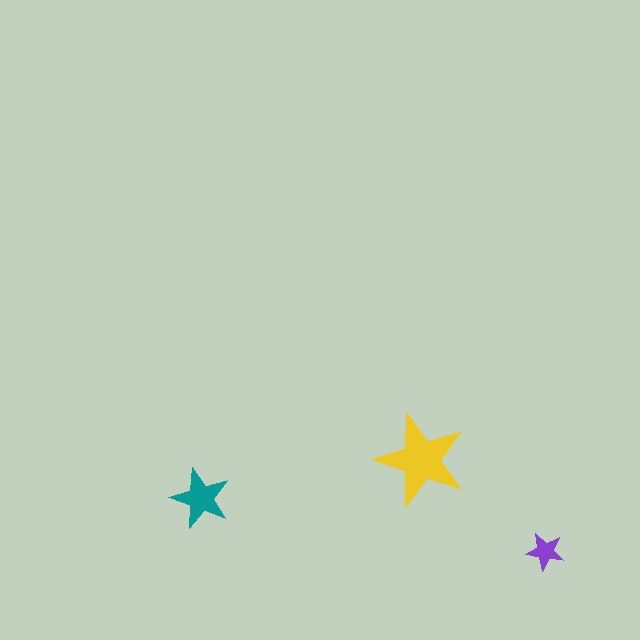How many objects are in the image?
There are 3 objects in the image.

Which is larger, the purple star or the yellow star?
The yellow one.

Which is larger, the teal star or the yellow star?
The yellow one.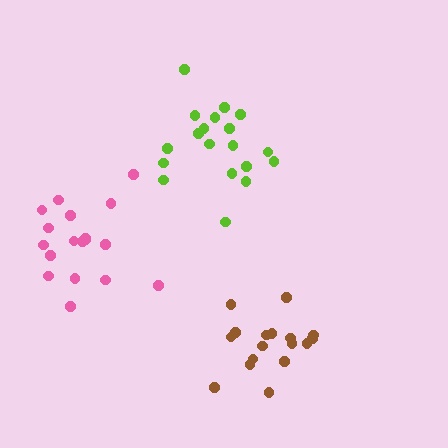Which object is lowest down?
The brown cluster is bottommost.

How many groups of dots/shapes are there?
There are 3 groups.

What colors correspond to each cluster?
The clusters are colored: lime, brown, pink.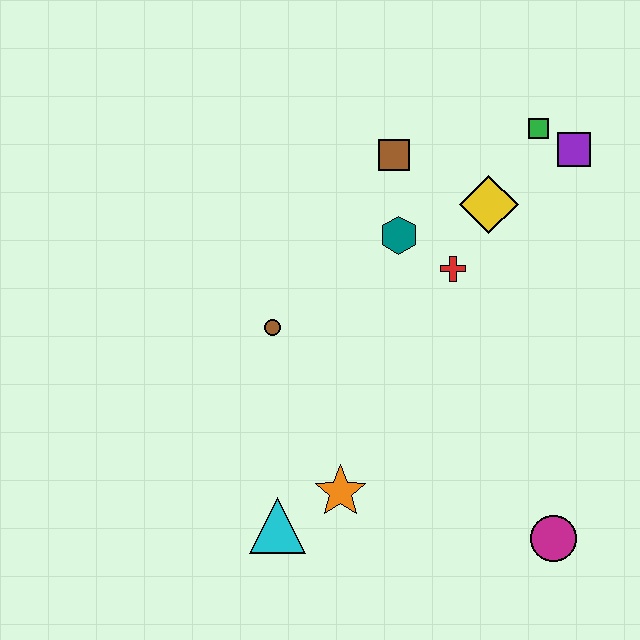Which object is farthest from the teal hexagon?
The magenta circle is farthest from the teal hexagon.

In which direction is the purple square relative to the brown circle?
The purple square is to the right of the brown circle.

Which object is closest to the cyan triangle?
The orange star is closest to the cyan triangle.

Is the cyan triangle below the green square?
Yes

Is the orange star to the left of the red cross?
Yes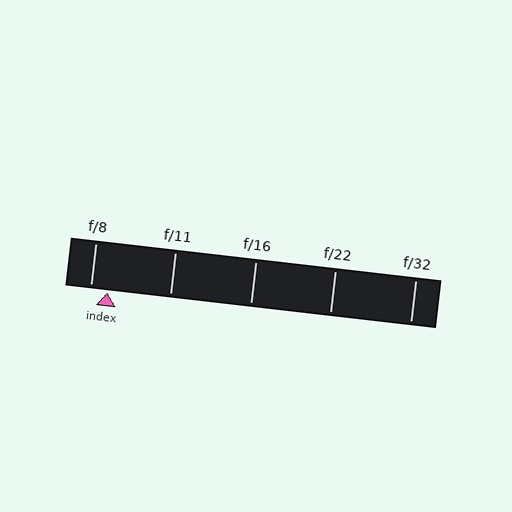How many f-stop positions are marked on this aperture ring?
There are 5 f-stop positions marked.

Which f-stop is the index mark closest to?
The index mark is closest to f/8.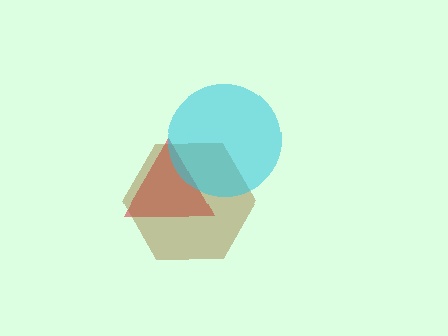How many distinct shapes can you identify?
There are 3 distinct shapes: a red triangle, a brown hexagon, a cyan circle.